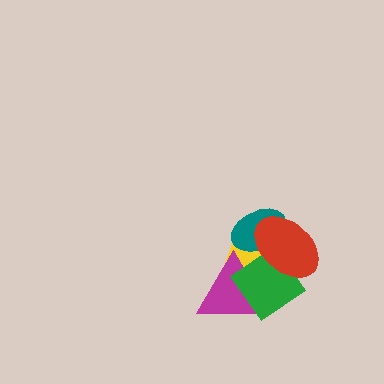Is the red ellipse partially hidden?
No, no other shape covers it.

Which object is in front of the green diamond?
The red ellipse is in front of the green diamond.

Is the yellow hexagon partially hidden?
Yes, it is partially covered by another shape.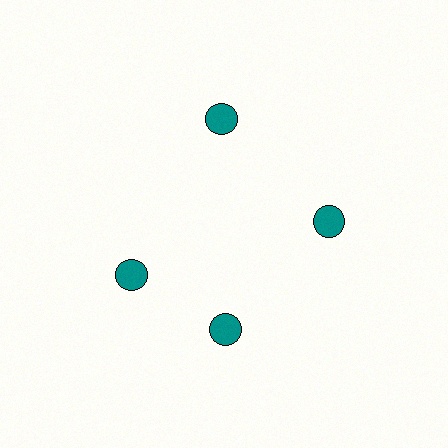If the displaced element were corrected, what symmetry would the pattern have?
It would have 4-fold rotational symmetry — the pattern would map onto itself every 90 degrees.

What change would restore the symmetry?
The symmetry would be restored by rotating it back into even spacing with its neighbors so that all 4 circles sit at equal angles and equal distance from the center.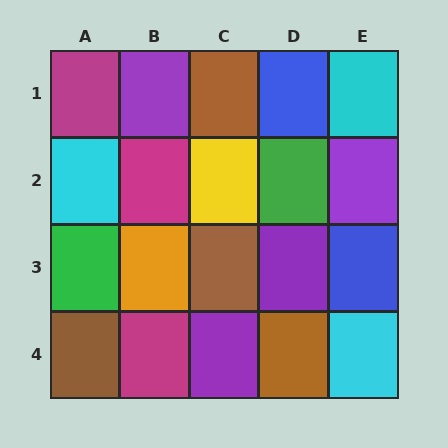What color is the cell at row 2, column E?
Purple.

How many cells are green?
2 cells are green.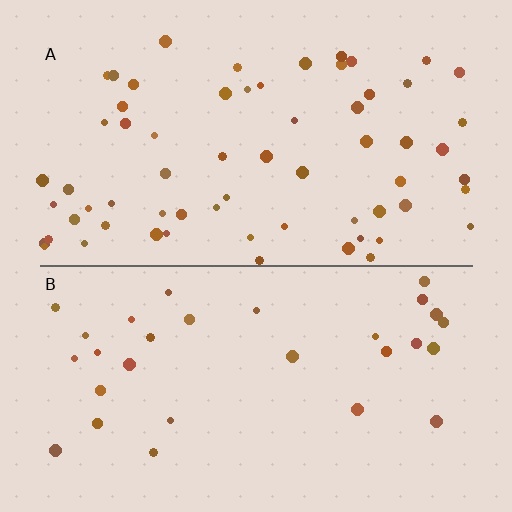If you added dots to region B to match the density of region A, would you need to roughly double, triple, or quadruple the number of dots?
Approximately double.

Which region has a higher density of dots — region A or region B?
A (the top).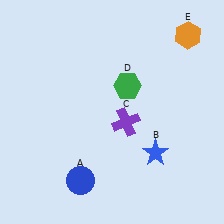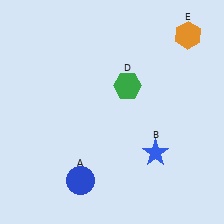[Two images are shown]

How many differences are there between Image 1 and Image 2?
There is 1 difference between the two images.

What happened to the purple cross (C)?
The purple cross (C) was removed in Image 2. It was in the bottom-right area of Image 1.